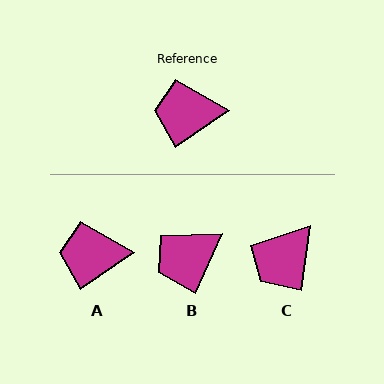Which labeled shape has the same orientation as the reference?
A.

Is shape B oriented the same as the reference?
No, it is off by about 31 degrees.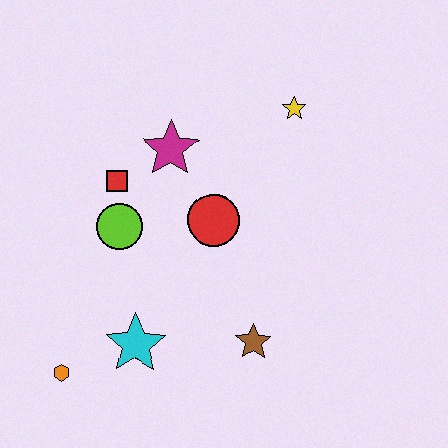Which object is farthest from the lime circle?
The yellow star is farthest from the lime circle.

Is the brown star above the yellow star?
No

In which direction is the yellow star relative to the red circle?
The yellow star is above the red circle.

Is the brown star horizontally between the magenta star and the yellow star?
Yes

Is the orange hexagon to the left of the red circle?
Yes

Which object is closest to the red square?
The lime circle is closest to the red square.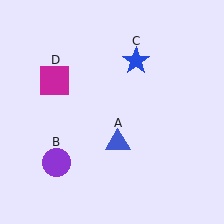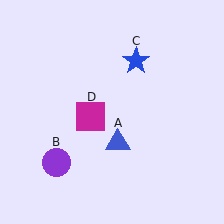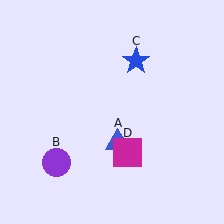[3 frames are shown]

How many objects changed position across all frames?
1 object changed position: magenta square (object D).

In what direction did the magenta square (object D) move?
The magenta square (object D) moved down and to the right.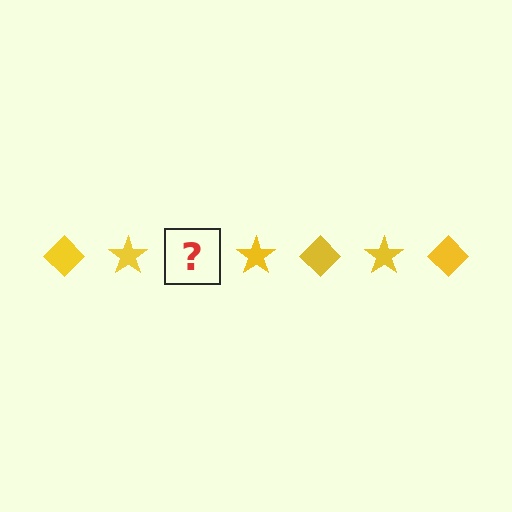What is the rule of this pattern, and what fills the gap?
The rule is that the pattern cycles through diamond, star shapes in yellow. The gap should be filled with a yellow diamond.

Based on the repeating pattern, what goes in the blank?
The blank should be a yellow diamond.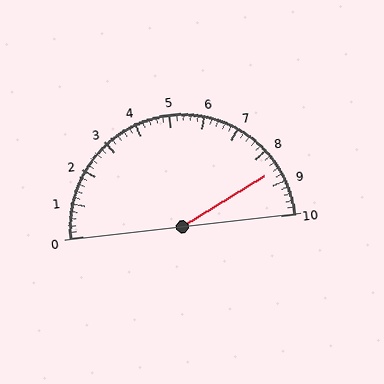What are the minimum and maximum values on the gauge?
The gauge ranges from 0 to 10.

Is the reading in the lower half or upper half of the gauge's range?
The reading is in the upper half of the range (0 to 10).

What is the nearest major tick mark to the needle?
The nearest major tick mark is 9.